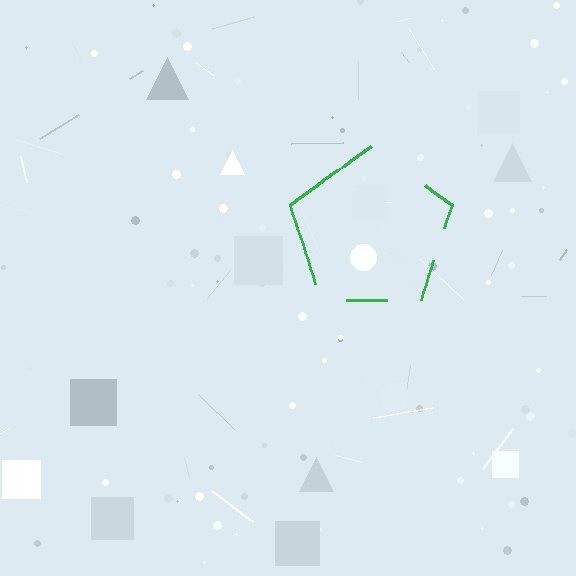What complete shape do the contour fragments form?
The contour fragments form a pentagon.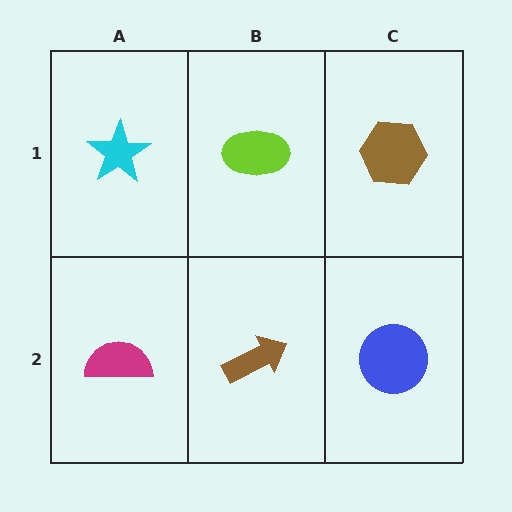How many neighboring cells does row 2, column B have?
3.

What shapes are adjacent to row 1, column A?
A magenta semicircle (row 2, column A), a lime ellipse (row 1, column B).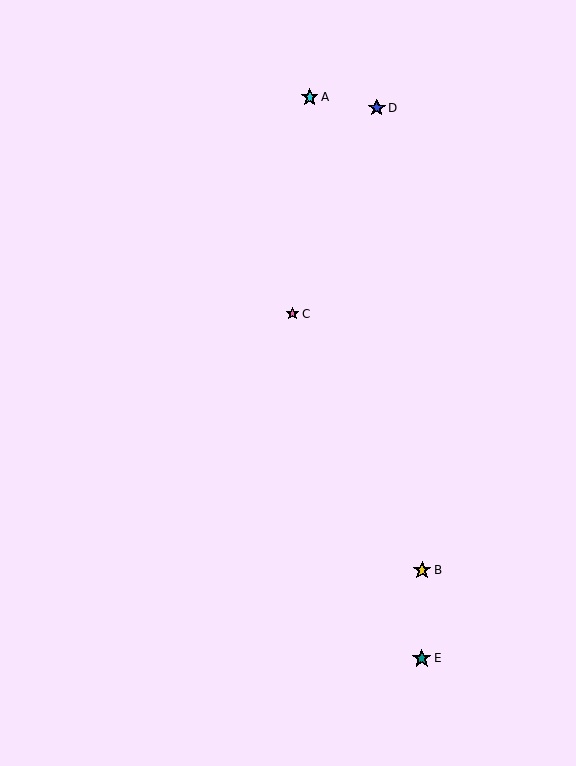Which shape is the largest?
The teal star (labeled E) is the largest.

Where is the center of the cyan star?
The center of the cyan star is at (310, 97).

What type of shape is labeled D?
Shape D is a blue star.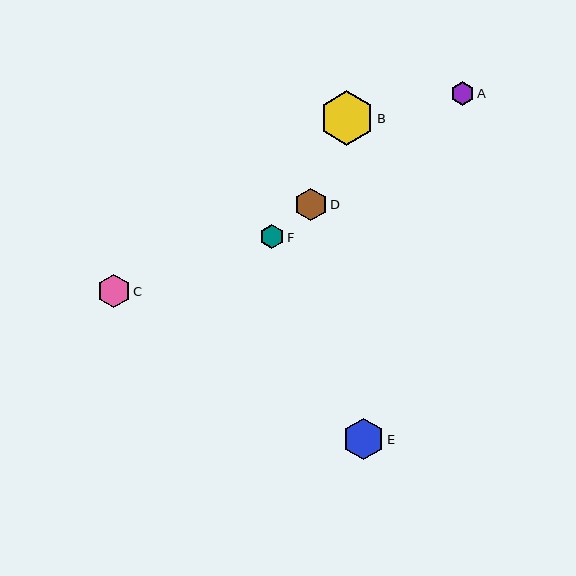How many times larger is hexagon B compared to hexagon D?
Hexagon B is approximately 1.7 times the size of hexagon D.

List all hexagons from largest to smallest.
From largest to smallest: B, E, C, D, F, A.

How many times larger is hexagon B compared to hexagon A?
Hexagon B is approximately 2.4 times the size of hexagon A.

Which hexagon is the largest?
Hexagon B is the largest with a size of approximately 55 pixels.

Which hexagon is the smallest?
Hexagon A is the smallest with a size of approximately 23 pixels.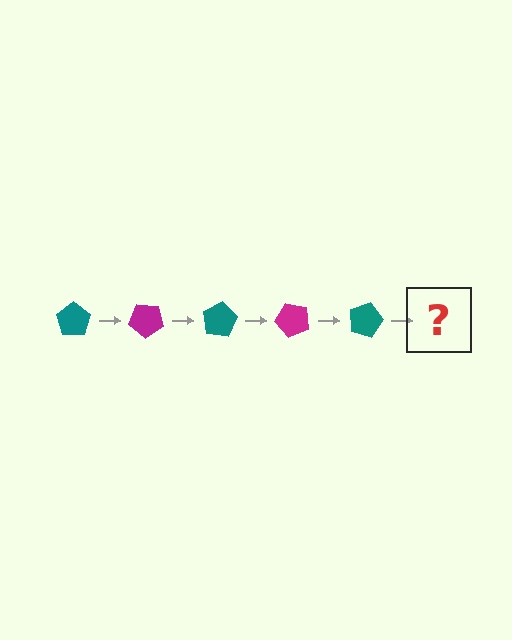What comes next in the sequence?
The next element should be a magenta pentagon, rotated 200 degrees from the start.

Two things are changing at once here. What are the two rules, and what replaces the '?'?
The two rules are that it rotates 40 degrees each step and the color cycles through teal and magenta. The '?' should be a magenta pentagon, rotated 200 degrees from the start.